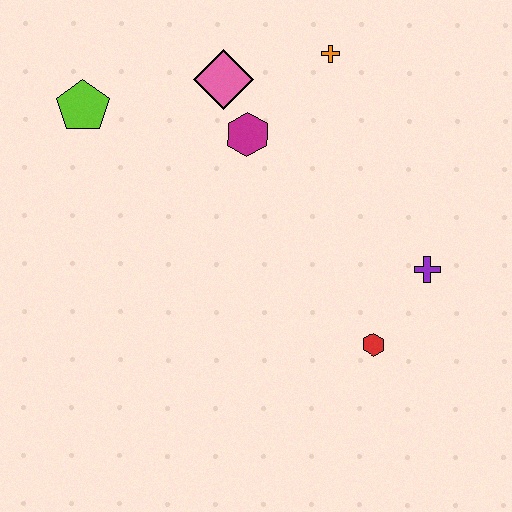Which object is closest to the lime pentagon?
The pink diamond is closest to the lime pentagon.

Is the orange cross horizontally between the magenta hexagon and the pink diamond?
No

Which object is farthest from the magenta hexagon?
The red hexagon is farthest from the magenta hexagon.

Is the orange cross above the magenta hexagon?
Yes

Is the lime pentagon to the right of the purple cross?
No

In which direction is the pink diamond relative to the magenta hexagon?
The pink diamond is above the magenta hexagon.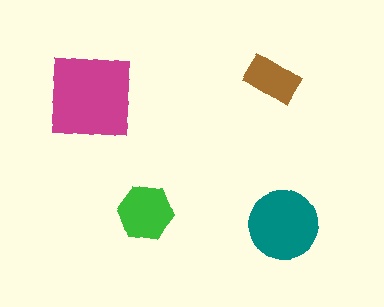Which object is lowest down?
The teal circle is bottommost.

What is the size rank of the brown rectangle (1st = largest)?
4th.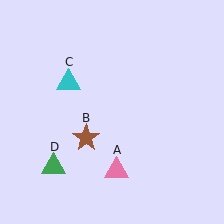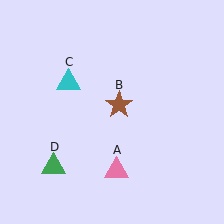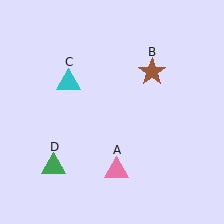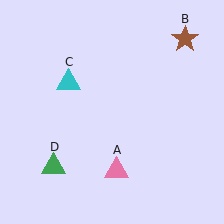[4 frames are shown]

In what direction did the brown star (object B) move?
The brown star (object B) moved up and to the right.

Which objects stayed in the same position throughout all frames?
Pink triangle (object A) and cyan triangle (object C) and green triangle (object D) remained stationary.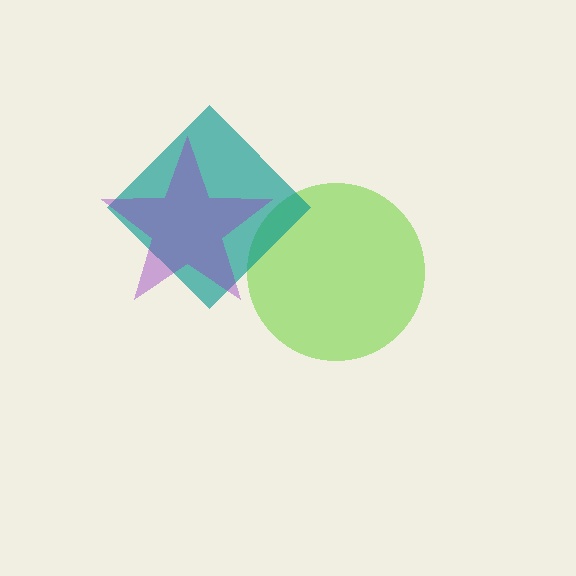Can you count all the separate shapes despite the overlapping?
Yes, there are 3 separate shapes.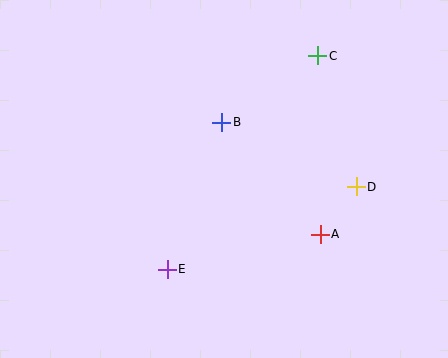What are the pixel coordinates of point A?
Point A is at (320, 234).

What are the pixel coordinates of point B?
Point B is at (222, 122).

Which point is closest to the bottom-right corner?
Point A is closest to the bottom-right corner.